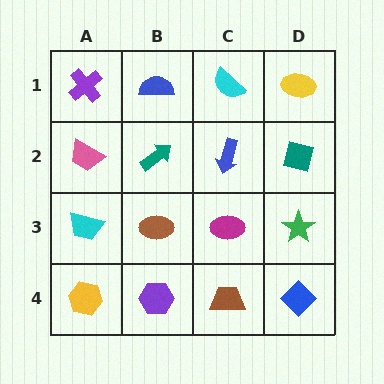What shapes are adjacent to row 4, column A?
A cyan trapezoid (row 3, column A), a purple hexagon (row 4, column B).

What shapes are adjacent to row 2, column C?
A cyan semicircle (row 1, column C), a magenta ellipse (row 3, column C), a teal arrow (row 2, column B), a teal square (row 2, column D).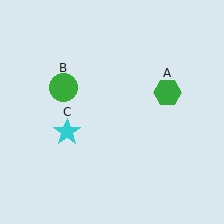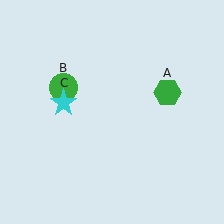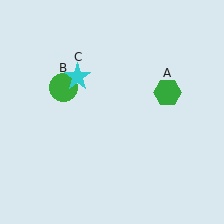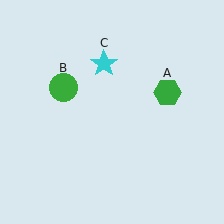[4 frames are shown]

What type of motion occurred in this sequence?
The cyan star (object C) rotated clockwise around the center of the scene.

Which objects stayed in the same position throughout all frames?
Green hexagon (object A) and green circle (object B) remained stationary.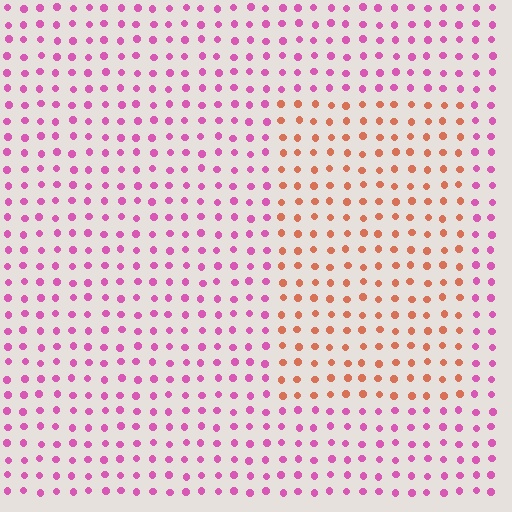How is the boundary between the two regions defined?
The boundary is defined purely by a slight shift in hue (about 56 degrees). Spacing, size, and orientation are identical on both sides.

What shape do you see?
I see a rectangle.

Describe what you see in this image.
The image is filled with small pink elements in a uniform arrangement. A rectangle-shaped region is visible where the elements are tinted to a slightly different hue, forming a subtle color boundary.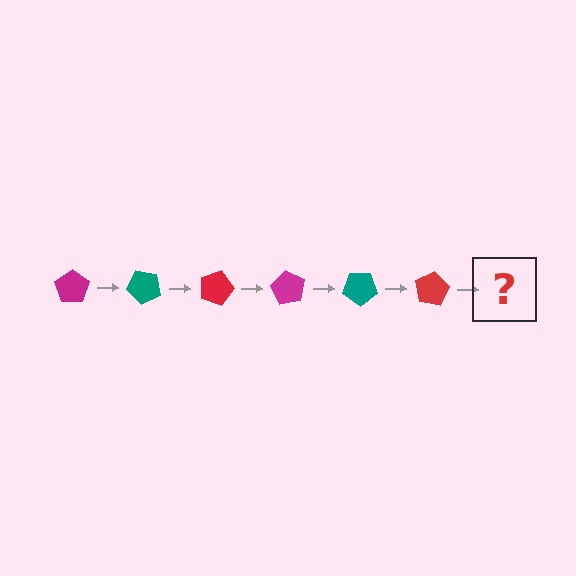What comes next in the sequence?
The next element should be a magenta pentagon, rotated 270 degrees from the start.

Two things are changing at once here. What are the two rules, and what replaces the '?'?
The two rules are that it rotates 45 degrees each step and the color cycles through magenta, teal, and red. The '?' should be a magenta pentagon, rotated 270 degrees from the start.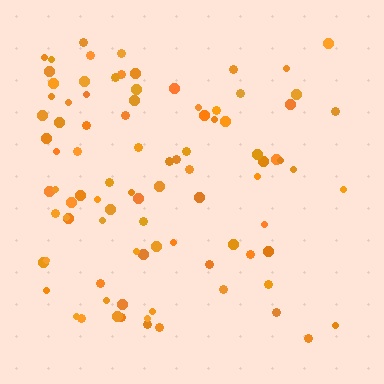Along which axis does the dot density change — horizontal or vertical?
Horizontal.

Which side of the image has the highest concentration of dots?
The left.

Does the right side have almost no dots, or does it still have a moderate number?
Still a moderate number, just noticeably fewer than the left.